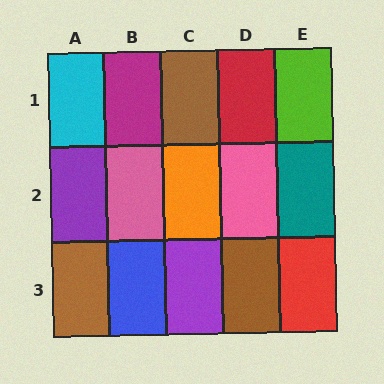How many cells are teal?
1 cell is teal.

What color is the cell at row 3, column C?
Purple.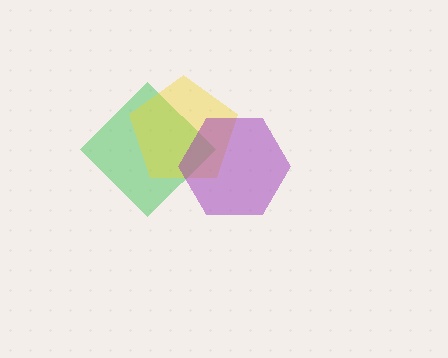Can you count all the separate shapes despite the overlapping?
Yes, there are 3 separate shapes.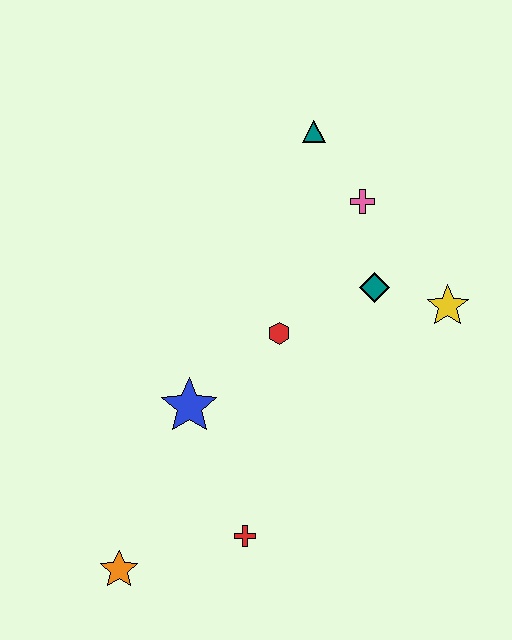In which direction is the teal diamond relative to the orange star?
The teal diamond is above the orange star.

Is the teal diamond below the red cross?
No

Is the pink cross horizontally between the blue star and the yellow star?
Yes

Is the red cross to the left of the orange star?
No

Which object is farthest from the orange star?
The teal triangle is farthest from the orange star.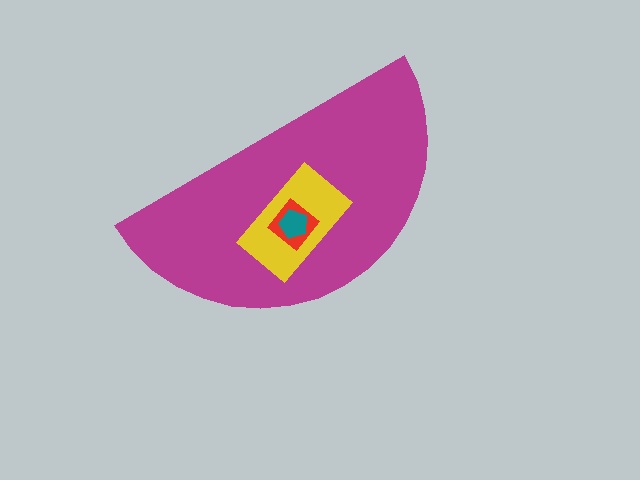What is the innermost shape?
The teal pentagon.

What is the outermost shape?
The magenta semicircle.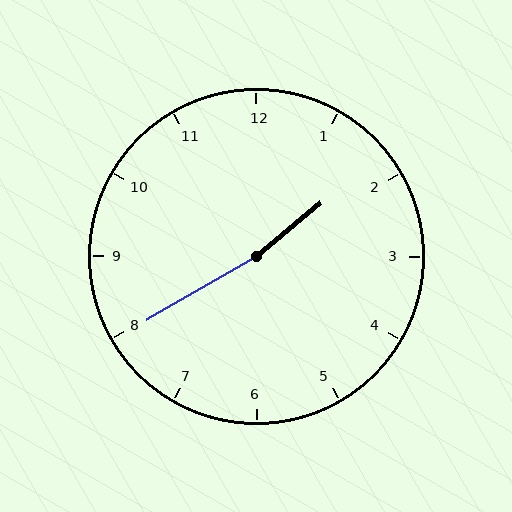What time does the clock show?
1:40.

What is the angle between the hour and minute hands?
Approximately 170 degrees.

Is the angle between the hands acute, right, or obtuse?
It is obtuse.